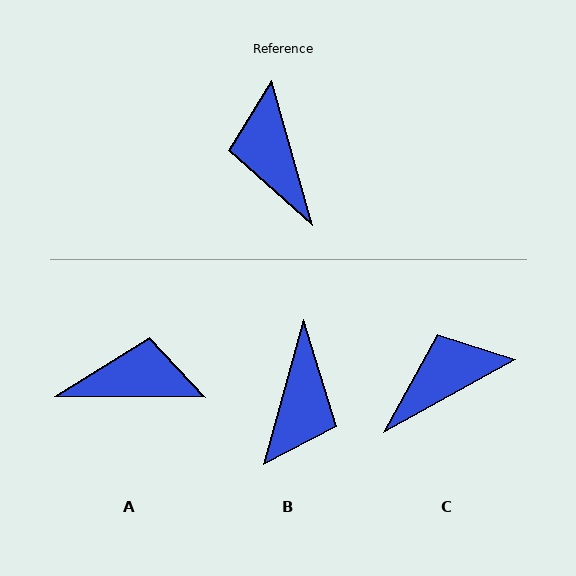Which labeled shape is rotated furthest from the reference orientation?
B, about 149 degrees away.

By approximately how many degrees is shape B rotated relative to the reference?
Approximately 149 degrees counter-clockwise.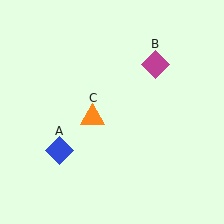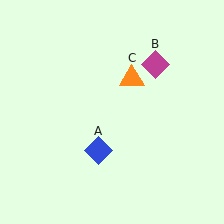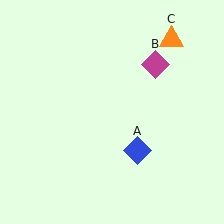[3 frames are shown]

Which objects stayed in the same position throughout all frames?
Magenta diamond (object B) remained stationary.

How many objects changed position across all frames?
2 objects changed position: blue diamond (object A), orange triangle (object C).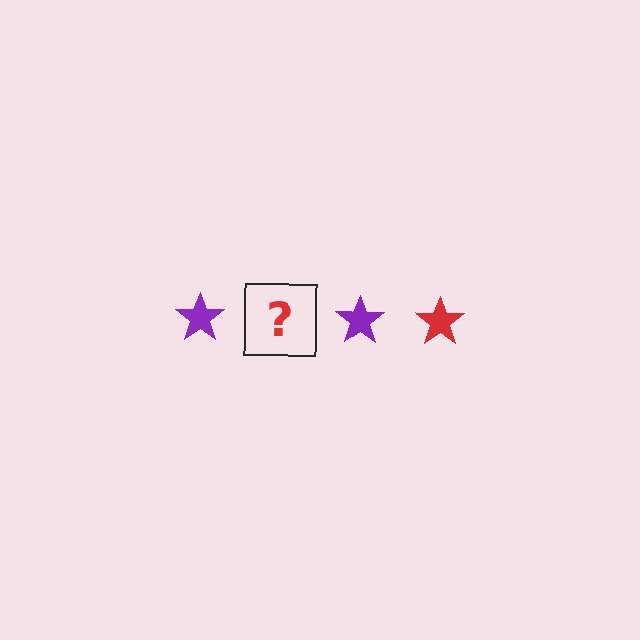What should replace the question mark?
The question mark should be replaced with a red star.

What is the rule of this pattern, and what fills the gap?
The rule is that the pattern cycles through purple, red stars. The gap should be filled with a red star.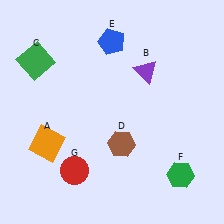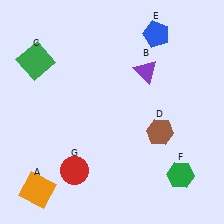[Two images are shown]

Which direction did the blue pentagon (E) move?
The blue pentagon (E) moved right.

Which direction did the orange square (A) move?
The orange square (A) moved down.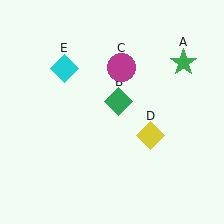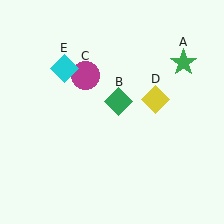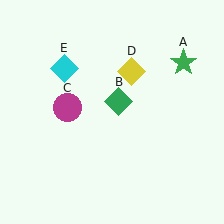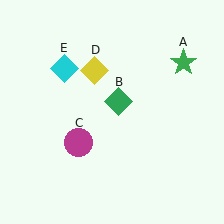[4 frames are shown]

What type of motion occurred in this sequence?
The magenta circle (object C), yellow diamond (object D) rotated counterclockwise around the center of the scene.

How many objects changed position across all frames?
2 objects changed position: magenta circle (object C), yellow diamond (object D).